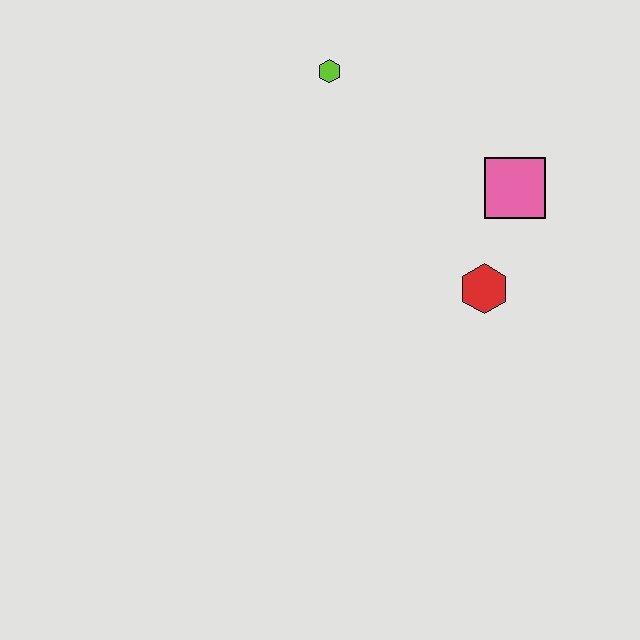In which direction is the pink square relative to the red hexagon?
The pink square is above the red hexagon.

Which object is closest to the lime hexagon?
The pink square is closest to the lime hexagon.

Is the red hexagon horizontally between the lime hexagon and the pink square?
Yes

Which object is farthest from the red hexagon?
The lime hexagon is farthest from the red hexagon.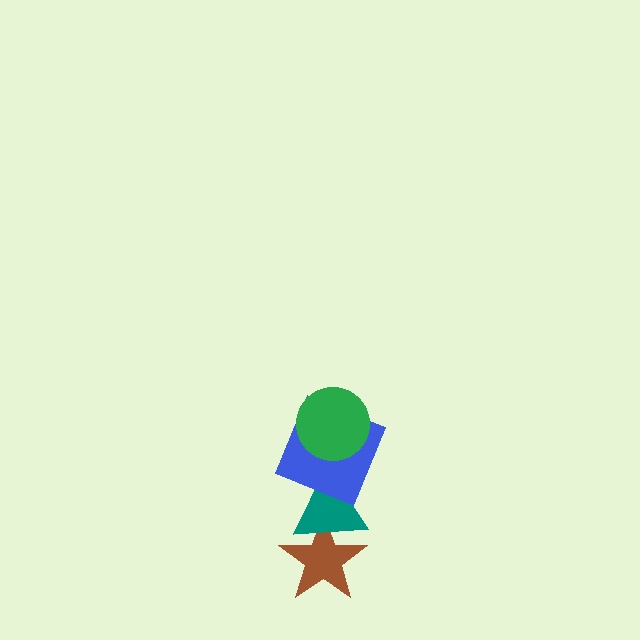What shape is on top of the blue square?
The green circle is on top of the blue square.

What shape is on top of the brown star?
The teal triangle is on top of the brown star.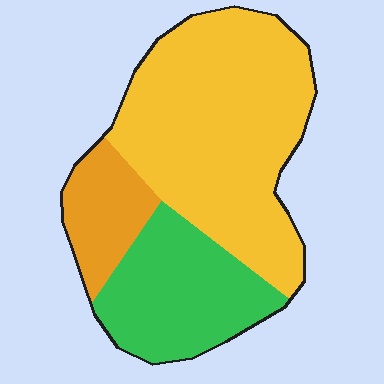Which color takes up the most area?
Yellow, at roughly 60%.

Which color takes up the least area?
Orange, at roughly 15%.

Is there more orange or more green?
Green.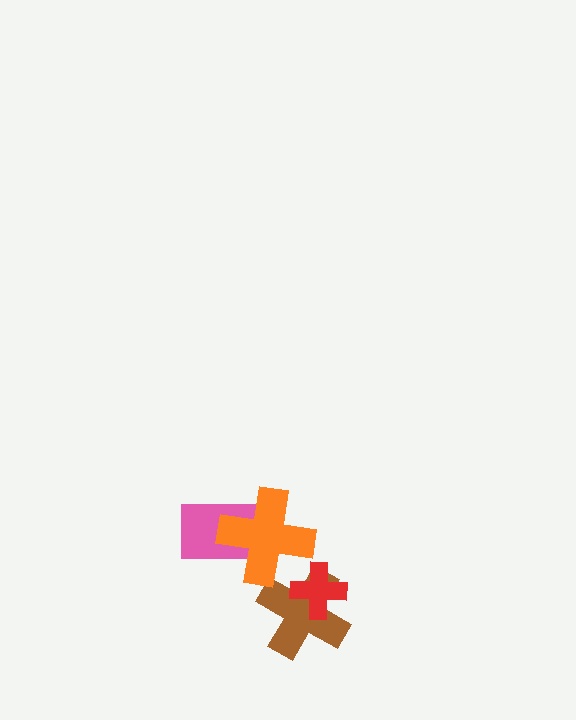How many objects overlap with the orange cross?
2 objects overlap with the orange cross.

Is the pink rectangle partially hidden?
Yes, it is partially covered by another shape.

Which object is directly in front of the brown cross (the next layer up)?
The orange cross is directly in front of the brown cross.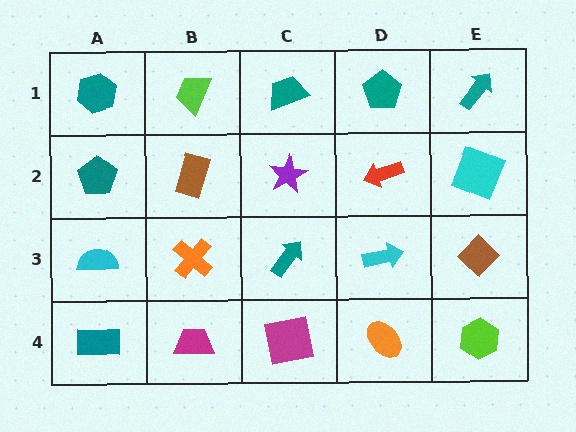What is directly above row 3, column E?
A cyan square.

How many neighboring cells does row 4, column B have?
3.